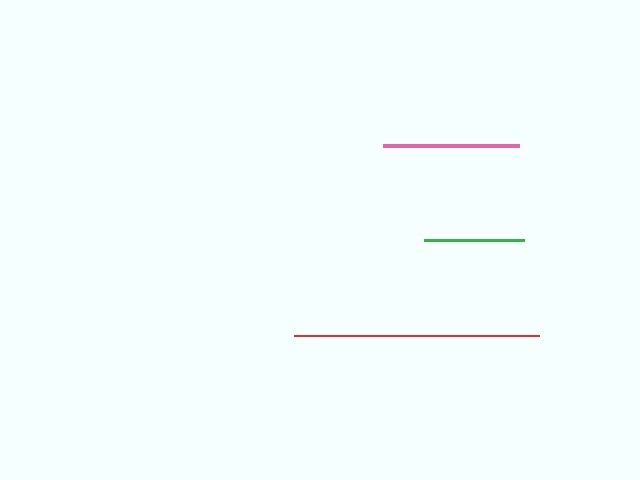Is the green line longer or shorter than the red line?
The red line is longer than the green line.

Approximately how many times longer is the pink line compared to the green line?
The pink line is approximately 1.4 times the length of the green line.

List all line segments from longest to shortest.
From longest to shortest: red, pink, green.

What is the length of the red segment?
The red segment is approximately 245 pixels long.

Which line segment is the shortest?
The green line is the shortest at approximately 100 pixels.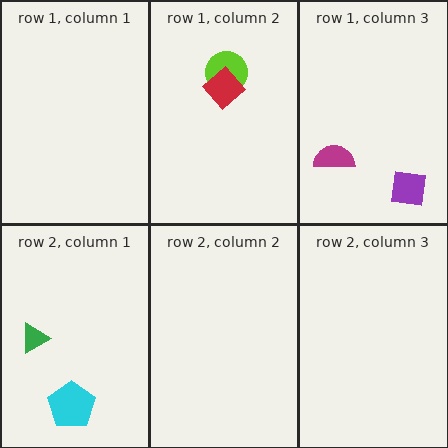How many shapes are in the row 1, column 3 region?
2.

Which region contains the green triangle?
The row 2, column 1 region.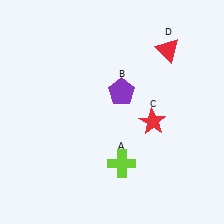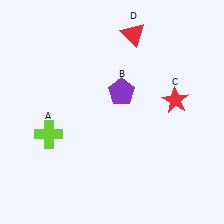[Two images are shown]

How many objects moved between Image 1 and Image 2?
3 objects moved between the two images.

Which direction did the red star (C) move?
The red star (C) moved right.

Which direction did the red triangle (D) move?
The red triangle (D) moved left.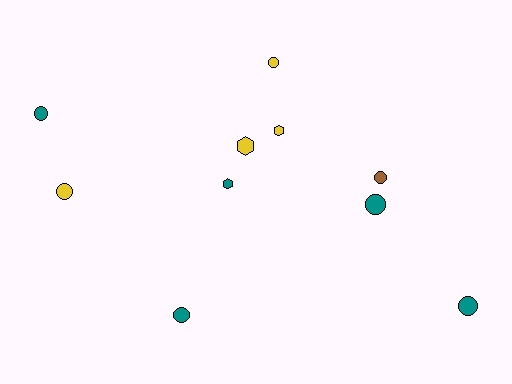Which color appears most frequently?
Teal, with 5 objects.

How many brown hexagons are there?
There are no brown hexagons.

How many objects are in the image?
There are 10 objects.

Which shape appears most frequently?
Circle, with 7 objects.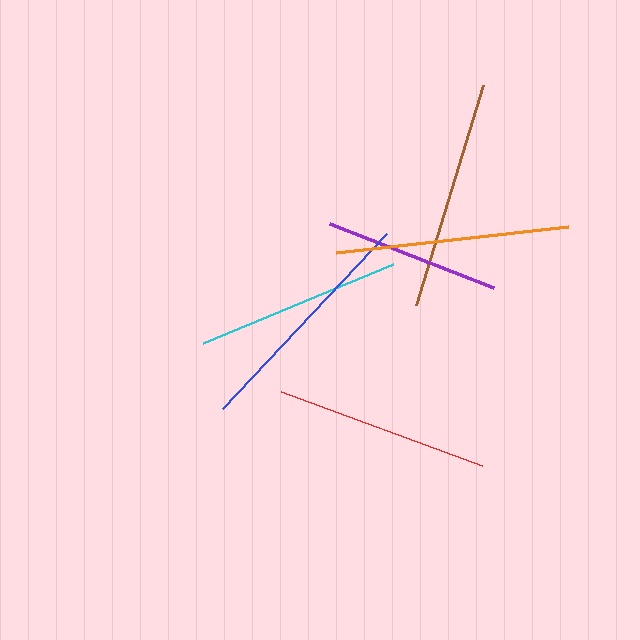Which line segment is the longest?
The blue line is the longest at approximately 241 pixels.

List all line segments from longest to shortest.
From longest to shortest: blue, orange, brown, red, cyan, purple.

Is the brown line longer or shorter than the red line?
The brown line is longer than the red line.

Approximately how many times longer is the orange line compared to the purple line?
The orange line is approximately 1.3 times the length of the purple line.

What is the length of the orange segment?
The orange segment is approximately 233 pixels long.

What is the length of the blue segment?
The blue segment is approximately 241 pixels long.